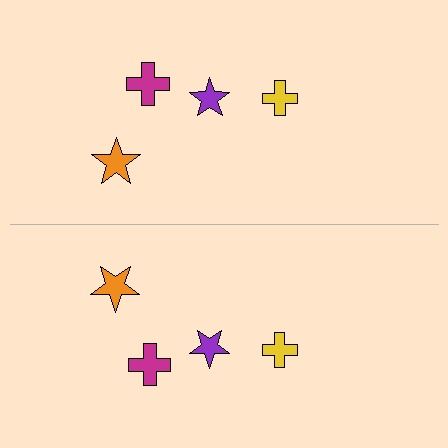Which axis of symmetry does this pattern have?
The pattern has a horizontal axis of symmetry running through the center of the image.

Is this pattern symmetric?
Yes, this pattern has bilateral (reflection) symmetry.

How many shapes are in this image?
There are 8 shapes in this image.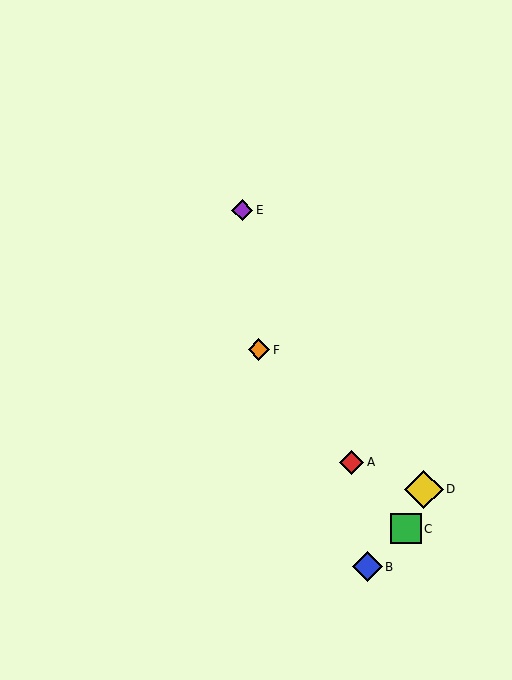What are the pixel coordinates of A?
Object A is at (352, 462).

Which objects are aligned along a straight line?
Objects A, C, F are aligned along a straight line.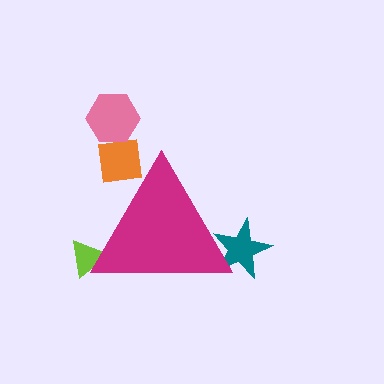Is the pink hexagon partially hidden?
No, the pink hexagon is fully visible.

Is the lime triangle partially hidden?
Yes, the lime triangle is partially hidden behind the magenta triangle.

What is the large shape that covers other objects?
A magenta triangle.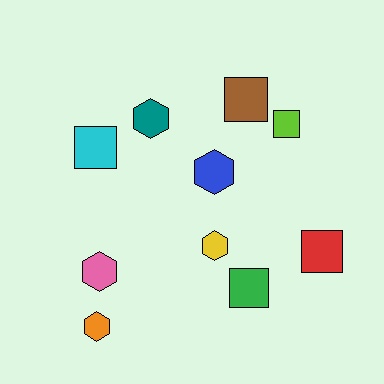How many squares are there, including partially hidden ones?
There are 5 squares.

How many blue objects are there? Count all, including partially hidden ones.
There is 1 blue object.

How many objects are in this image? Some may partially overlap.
There are 10 objects.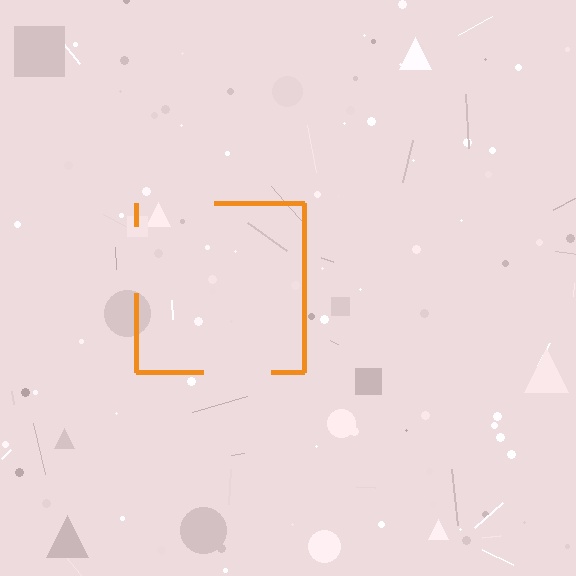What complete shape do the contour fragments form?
The contour fragments form a square.